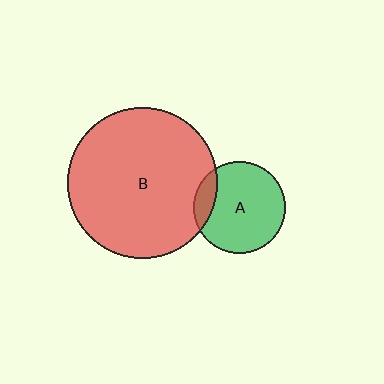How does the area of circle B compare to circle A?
Approximately 2.7 times.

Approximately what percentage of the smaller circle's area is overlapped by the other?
Approximately 15%.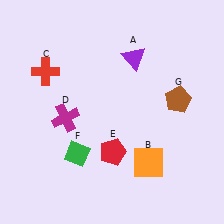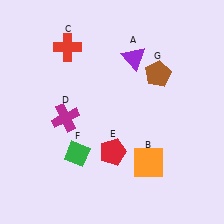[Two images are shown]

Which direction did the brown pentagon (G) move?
The brown pentagon (G) moved up.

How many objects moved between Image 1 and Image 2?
2 objects moved between the two images.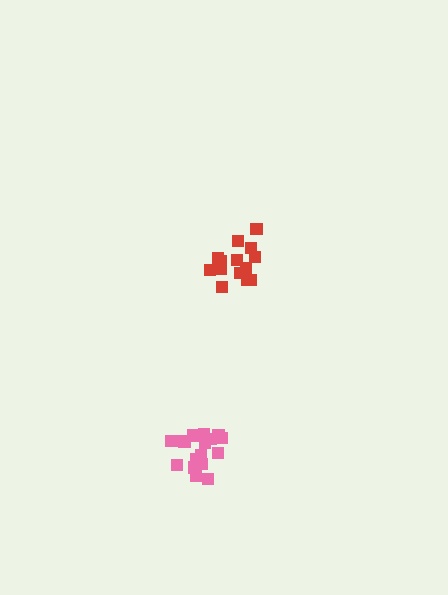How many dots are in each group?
Group 1: 14 dots, Group 2: 18 dots (32 total).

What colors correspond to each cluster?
The clusters are colored: red, pink.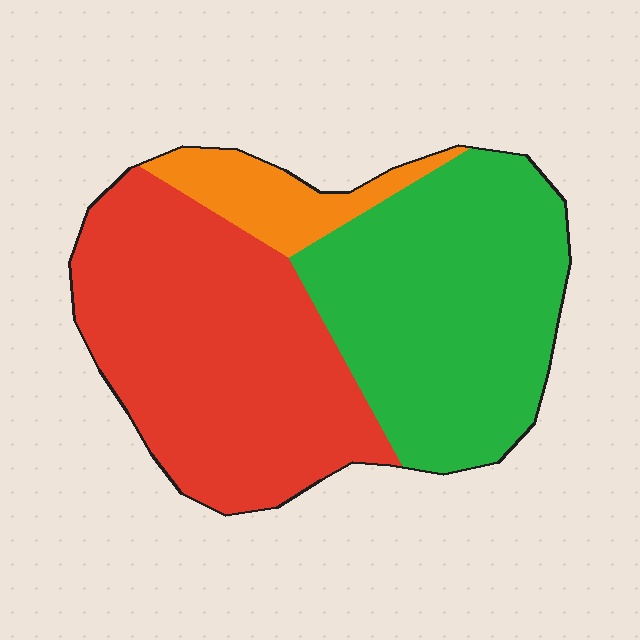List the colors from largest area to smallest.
From largest to smallest: red, green, orange.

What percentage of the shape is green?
Green takes up about two fifths (2/5) of the shape.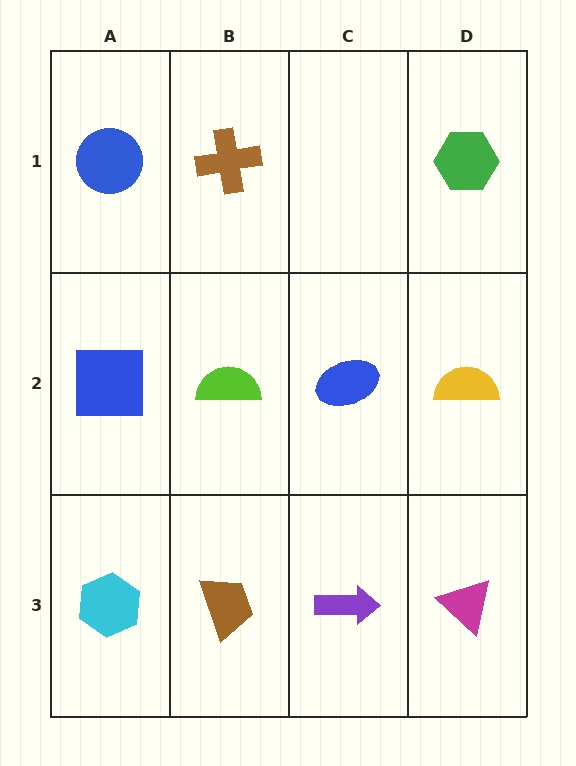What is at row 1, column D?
A green hexagon.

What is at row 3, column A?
A cyan hexagon.